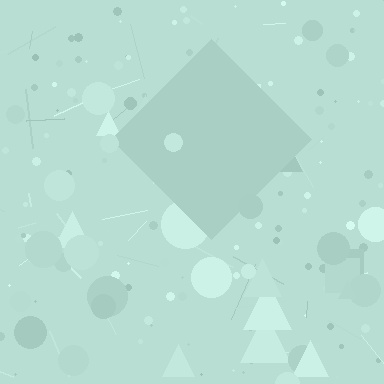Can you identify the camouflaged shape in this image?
The camouflaged shape is a diamond.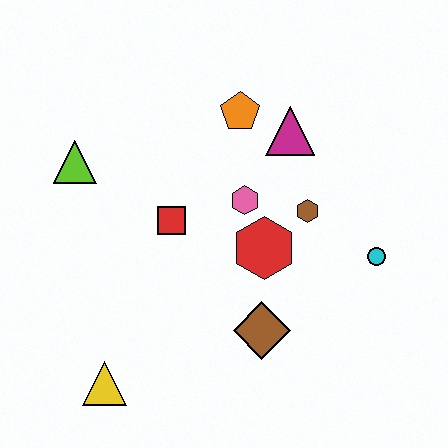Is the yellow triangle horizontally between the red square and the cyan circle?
No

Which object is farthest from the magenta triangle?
The yellow triangle is farthest from the magenta triangle.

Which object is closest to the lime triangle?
The red square is closest to the lime triangle.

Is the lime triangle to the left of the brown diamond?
Yes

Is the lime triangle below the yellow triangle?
No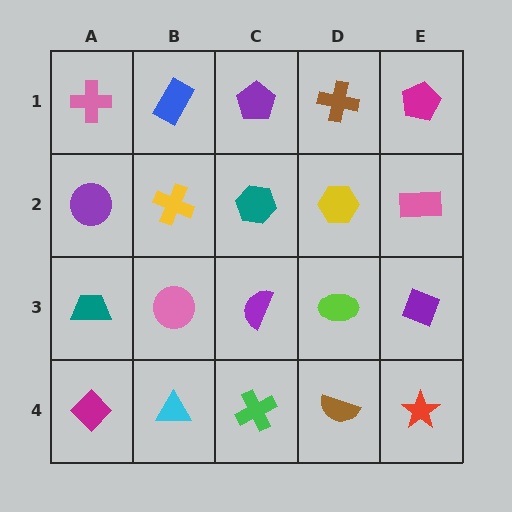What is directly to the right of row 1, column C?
A brown cross.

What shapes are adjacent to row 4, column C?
A purple semicircle (row 3, column C), a cyan triangle (row 4, column B), a brown semicircle (row 4, column D).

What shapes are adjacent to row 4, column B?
A pink circle (row 3, column B), a magenta diamond (row 4, column A), a green cross (row 4, column C).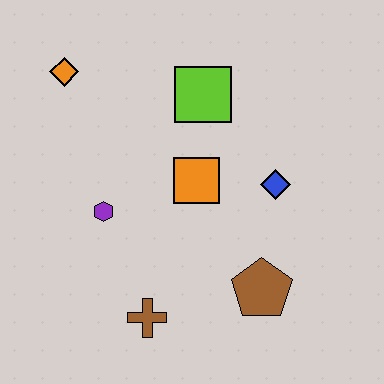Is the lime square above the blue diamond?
Yes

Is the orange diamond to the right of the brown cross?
No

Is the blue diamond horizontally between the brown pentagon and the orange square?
No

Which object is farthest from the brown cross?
The orange diamond is farthest from the brown cross.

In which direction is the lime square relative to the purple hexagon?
The lime square is above the purple hexagon.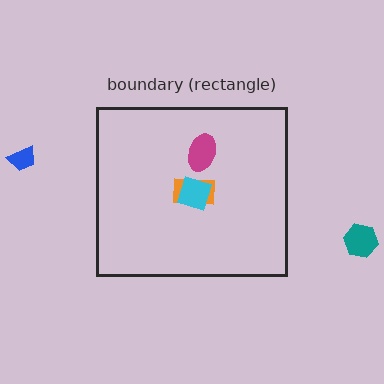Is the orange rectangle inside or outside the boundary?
Inside.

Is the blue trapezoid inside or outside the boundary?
Outside.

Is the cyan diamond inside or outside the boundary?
Inside.